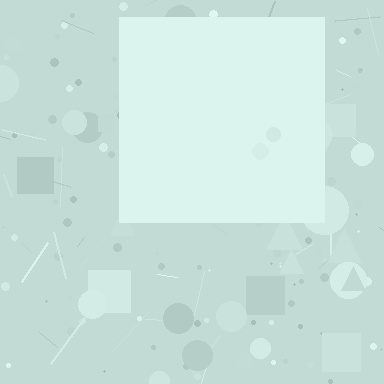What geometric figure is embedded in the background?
A square is embedded in the background.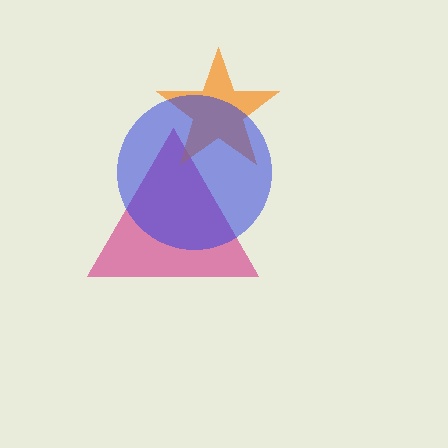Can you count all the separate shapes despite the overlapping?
Yes, there are 3 separate shapes.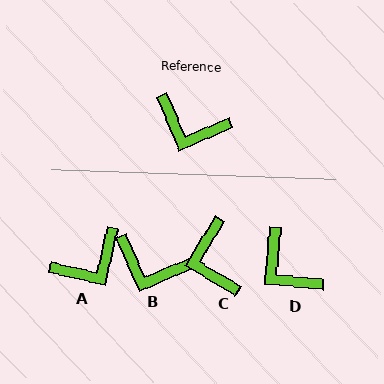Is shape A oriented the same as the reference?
No, it is off by about 54 degrees.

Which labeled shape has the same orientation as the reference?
B.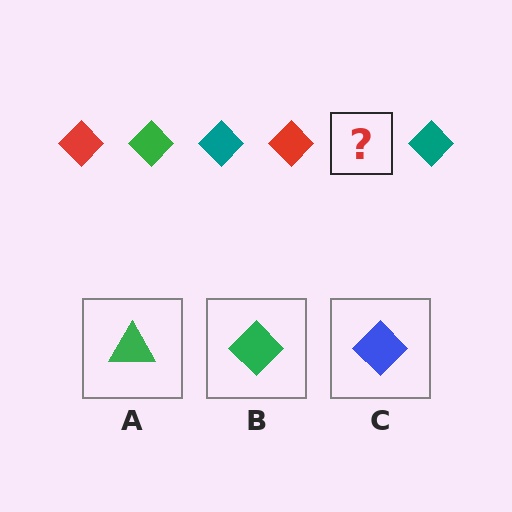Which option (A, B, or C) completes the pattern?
B.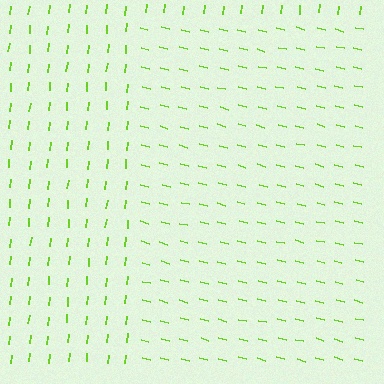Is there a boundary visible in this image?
Yes, there is a texture boundary formed by a change in line orientation.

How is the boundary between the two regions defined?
The boundary is defined purely by a change in line orientation (approximately 81 degrees difference). All lines are the same color and thickness.